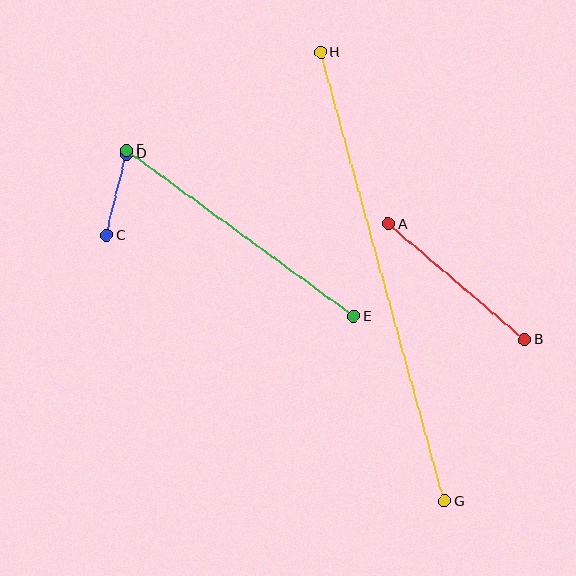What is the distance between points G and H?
The distance is approximately 465 pixels.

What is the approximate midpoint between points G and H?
The midpoint is at approximately (383, 277) pixels.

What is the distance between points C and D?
The distance is approximately 84 pixels.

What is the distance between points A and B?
The distance is approximately 179 pixels.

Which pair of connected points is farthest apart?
Points G and H are farthest apart.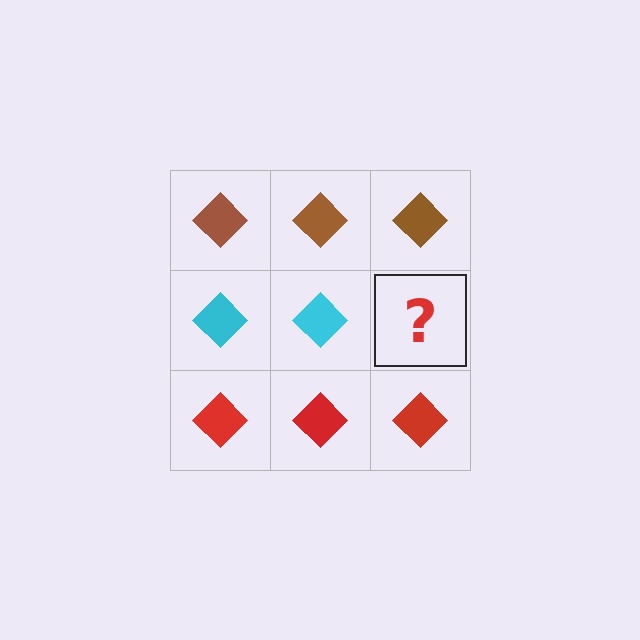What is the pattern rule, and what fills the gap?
The rule is that each row has a consistent color. The gap should be filled with a cyan diamond.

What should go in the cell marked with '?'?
The missing cell should contain a cyan diamond.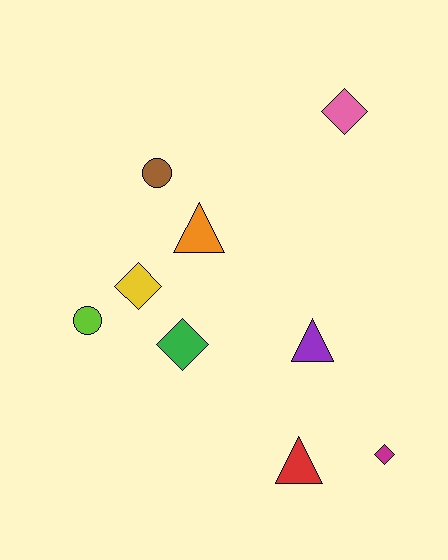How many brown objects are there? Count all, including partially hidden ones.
There is 1 brown object.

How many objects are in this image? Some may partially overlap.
There are 9 objects.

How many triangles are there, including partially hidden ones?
There are 3 triangles.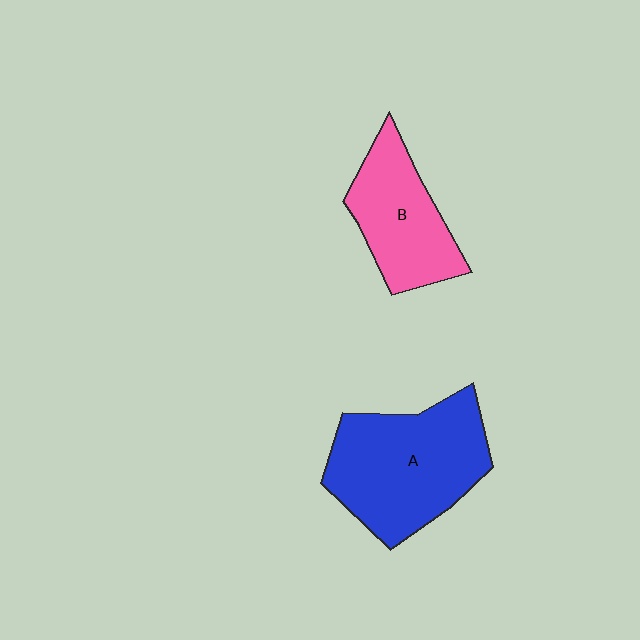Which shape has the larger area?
Shape A (blue).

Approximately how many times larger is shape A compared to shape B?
Approximately 1.5 times.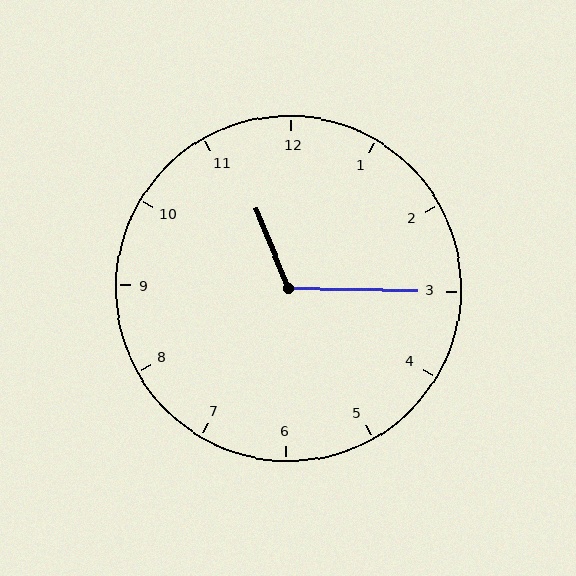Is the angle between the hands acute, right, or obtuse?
It is obtuse.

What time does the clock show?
11:15.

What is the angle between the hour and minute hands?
Approximately 112 degrees.